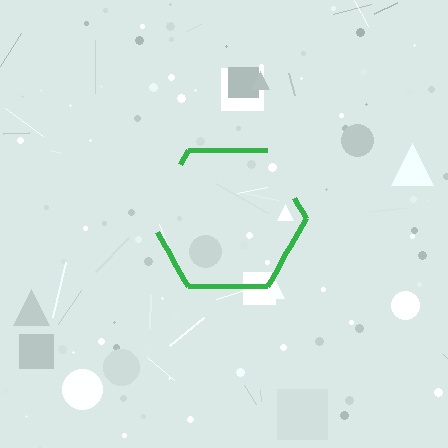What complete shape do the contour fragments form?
The contour fragments form a hexagon.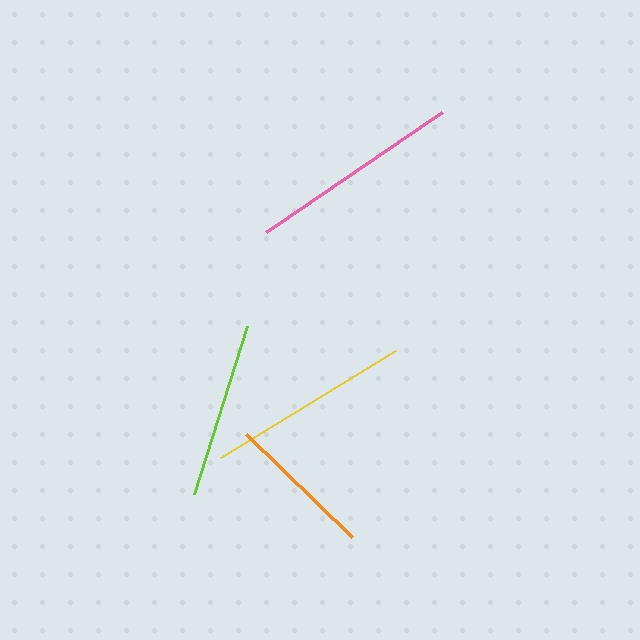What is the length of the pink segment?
The pink segment is approximately 212 pixels long.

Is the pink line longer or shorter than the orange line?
The pink line is longer than the orange line.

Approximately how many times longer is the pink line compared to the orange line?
The pink line is approximately 1.4 times the length of the orange line.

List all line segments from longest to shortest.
From longest to shortest: pink, yellow, lime, orange.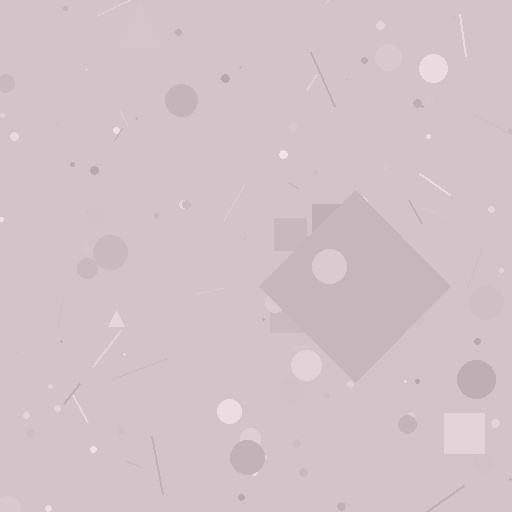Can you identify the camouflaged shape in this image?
The camouflaged shape is a diamond.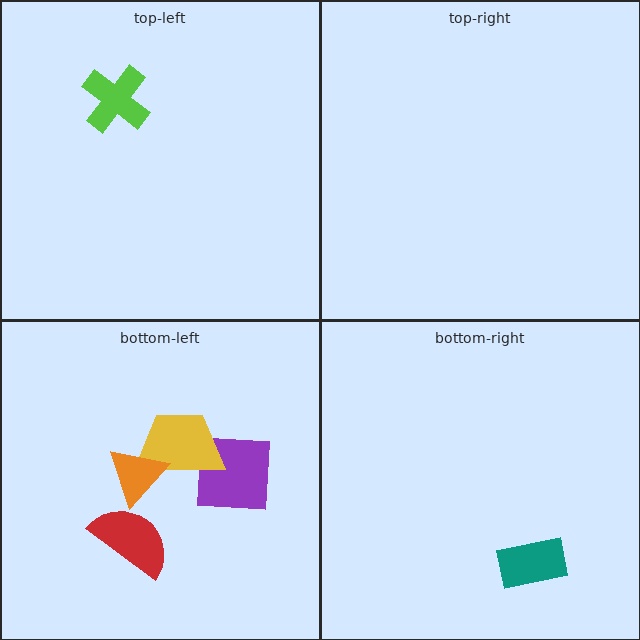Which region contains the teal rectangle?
The bottom-right region.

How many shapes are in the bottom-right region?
1.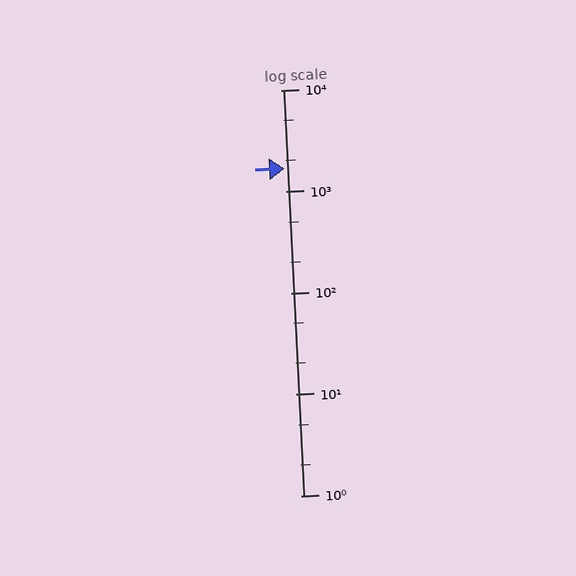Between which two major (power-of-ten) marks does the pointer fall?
The pointer is between 1000 and 10000.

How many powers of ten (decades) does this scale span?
The scale spans 4 decades, from 1 to 10000.